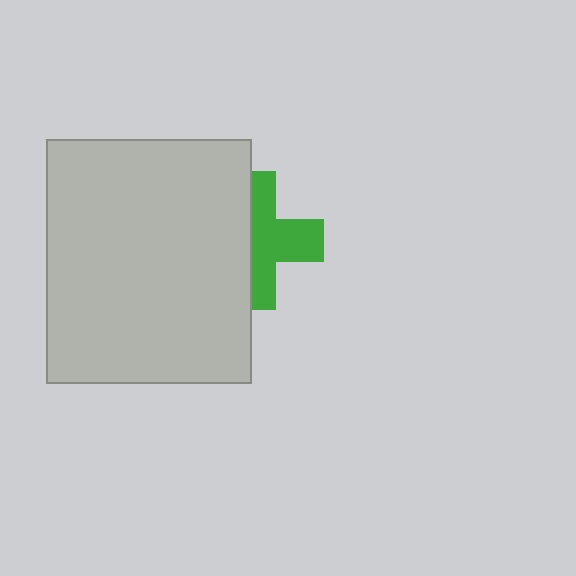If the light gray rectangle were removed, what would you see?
You would see the complete green cross.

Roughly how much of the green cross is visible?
About half of it is visible (roughly 54%).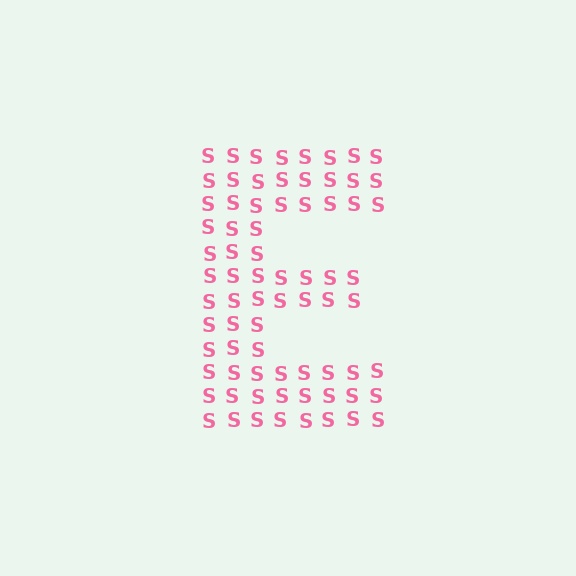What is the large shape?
The large shape is the letter E.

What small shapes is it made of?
It is made of small letter S's.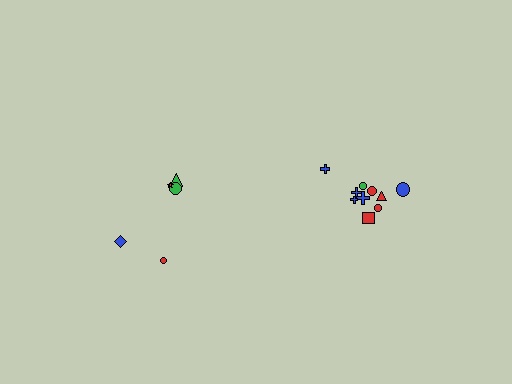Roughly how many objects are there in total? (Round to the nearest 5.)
Roughly 15 objects in total.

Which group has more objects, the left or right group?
The right group.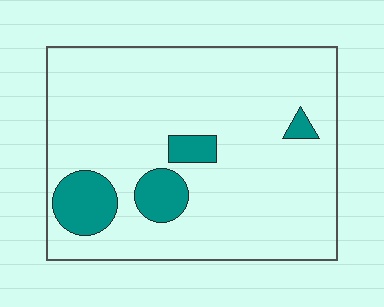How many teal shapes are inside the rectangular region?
4.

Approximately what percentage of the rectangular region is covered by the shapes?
Approximately 10%.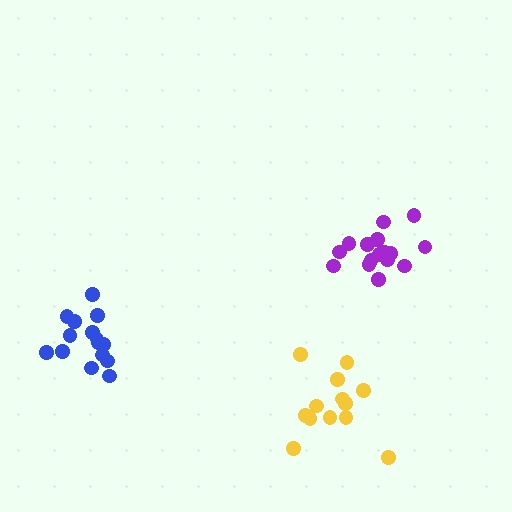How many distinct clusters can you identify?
There are 3 distinct clusters.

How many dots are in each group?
Group 1: 15 dots, Group 2: 16 dots, Group 3: 13 dots (44 total).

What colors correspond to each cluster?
The clusters are colored: blue, purple, yellow.